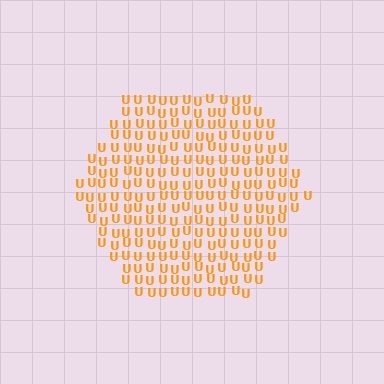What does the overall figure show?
The overall figure shows a hexagon.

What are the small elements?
The small elements are letter U's.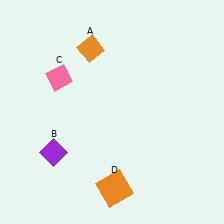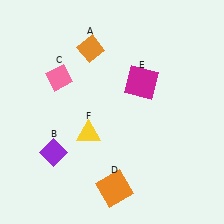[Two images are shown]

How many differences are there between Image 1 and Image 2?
There are 2 differences between the two images.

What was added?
A magenta square (E), a yellow triangle (F) were added in Image 2.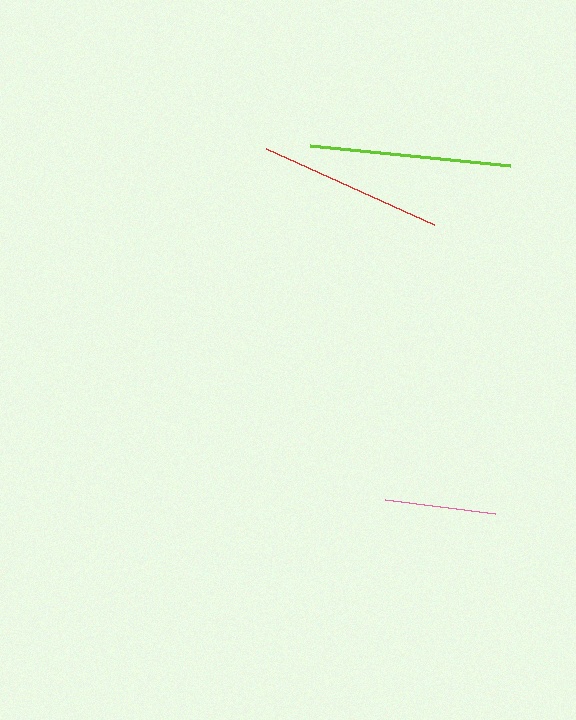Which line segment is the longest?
The lime line is the longest at approximately 202 pixels.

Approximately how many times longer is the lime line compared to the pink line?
The lime line is approximately 1.8 times the length of the pink line.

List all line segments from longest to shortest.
From longest to shortest: lime, red, pink.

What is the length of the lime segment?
The lime segment is approximately 202 pixels long.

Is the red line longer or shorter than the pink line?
The red line is longer than the pink line.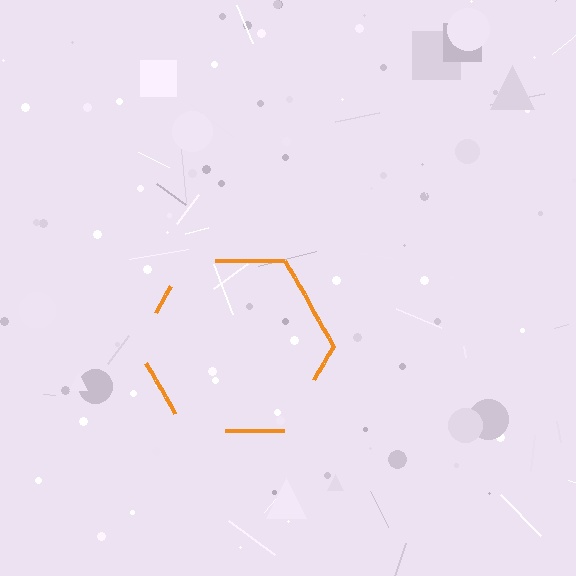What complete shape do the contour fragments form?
The contour fragments form a hexagon.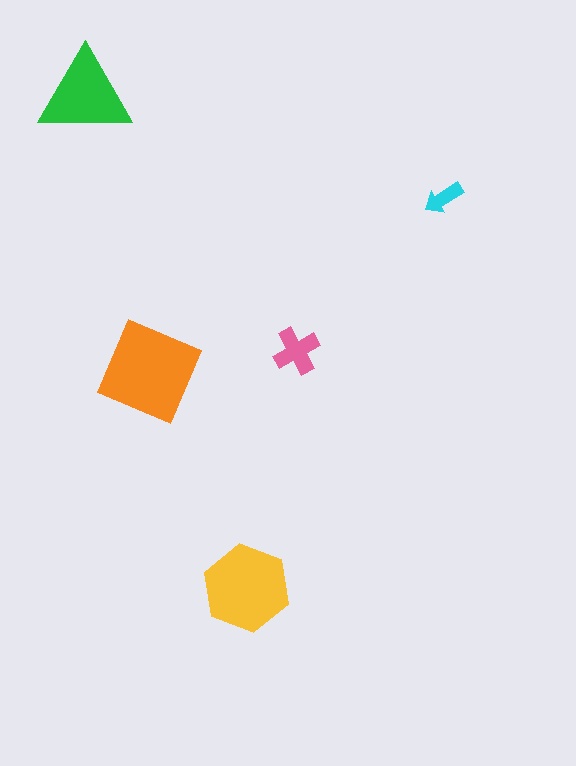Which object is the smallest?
The cyan arrow.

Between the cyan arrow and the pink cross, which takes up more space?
The pink cross.